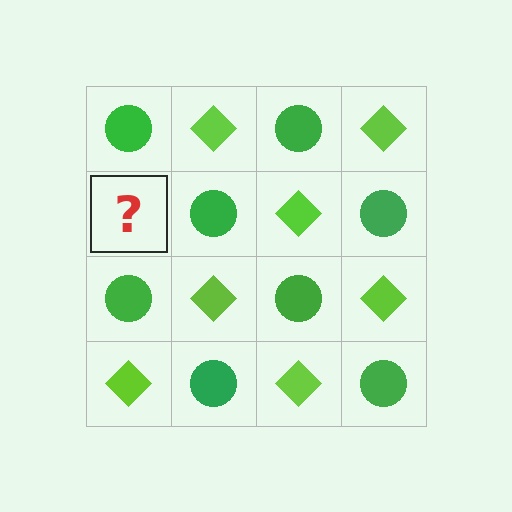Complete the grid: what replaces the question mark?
The question mark should be replaced with a lime diamond.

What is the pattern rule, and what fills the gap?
The rule is that it alternates green circle and lime diamond in a checkerboard pattern. The gap should be filled with a lime diamond.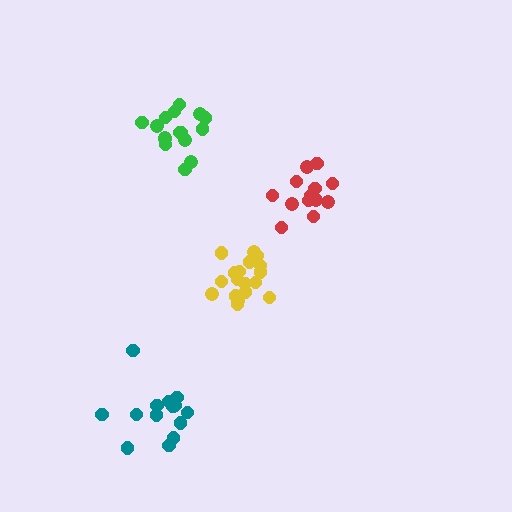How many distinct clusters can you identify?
There are 4 distinct clusters.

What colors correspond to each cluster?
The clusters are colored: yellow, green, red, teal.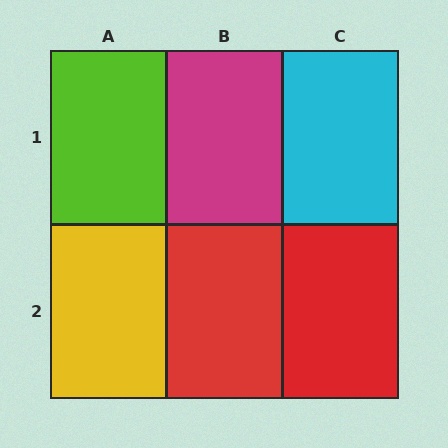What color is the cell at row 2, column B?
Red.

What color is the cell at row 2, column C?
Red.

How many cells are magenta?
1 cell is magenta.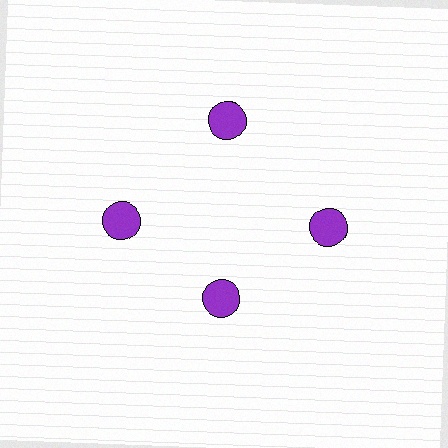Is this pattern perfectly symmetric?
No. The 4 purple circles are arranged in a ring, but one element near the 6 o'clock position is pulled inward toward the center, breaking the 4-fold rotational symmetry.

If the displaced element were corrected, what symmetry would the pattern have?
It would have 4-fold rotational symmetry — the pattern would map onto itself every 90 degrees.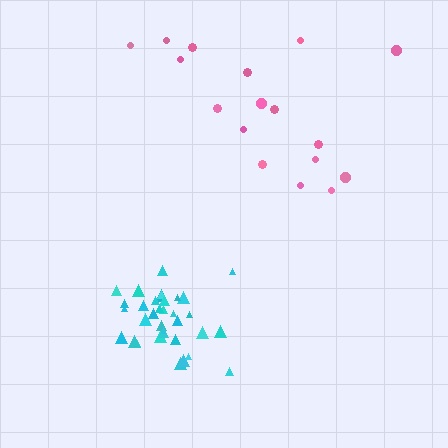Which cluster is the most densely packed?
Cyan.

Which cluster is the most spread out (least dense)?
Pink.